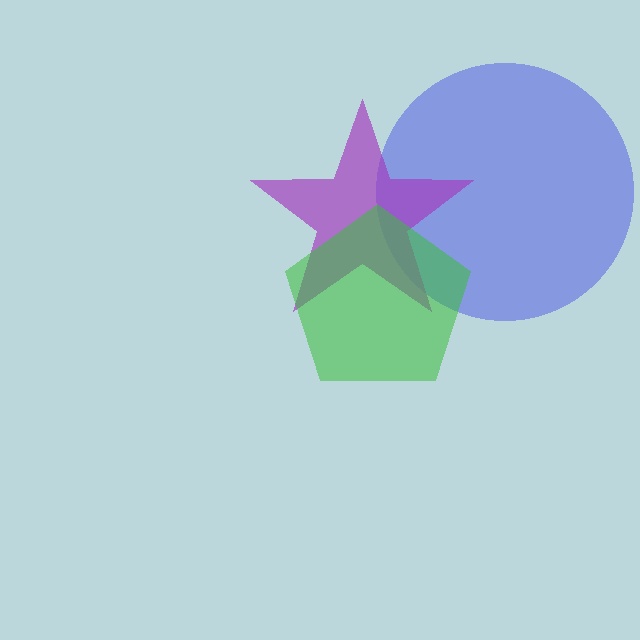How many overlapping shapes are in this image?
There are 3 overlapping shapes in the image.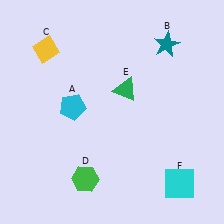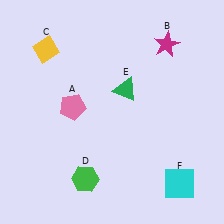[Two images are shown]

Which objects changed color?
A changed from cyan to pink. B changed from teal to magenta.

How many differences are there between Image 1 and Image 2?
There are 2 differences between the two images.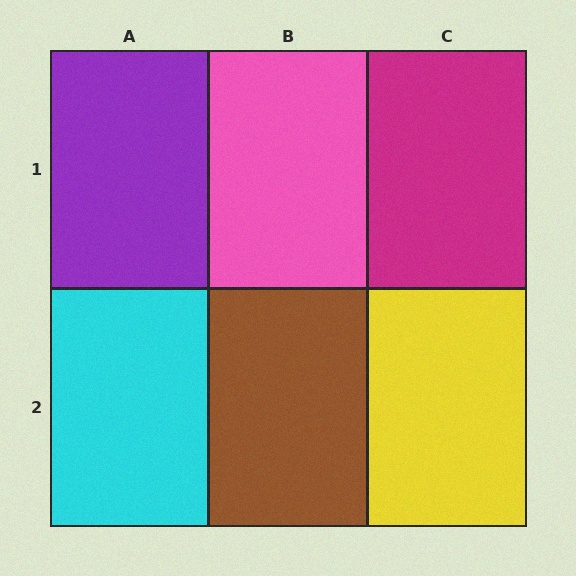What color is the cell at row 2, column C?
Yellow.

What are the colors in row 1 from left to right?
Purple, pink, magenta.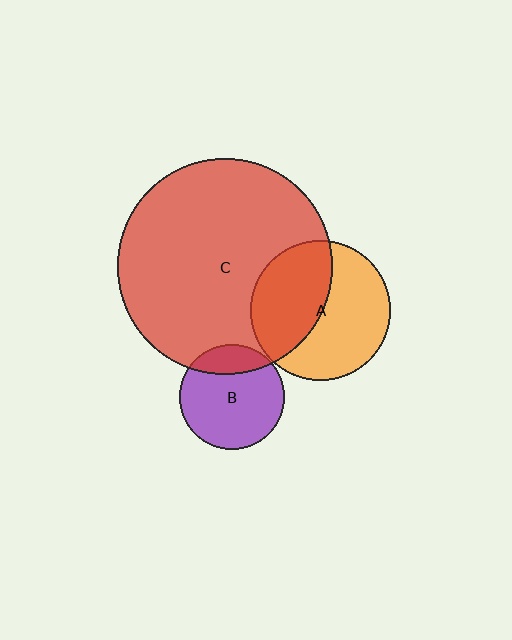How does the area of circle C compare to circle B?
Approximately 4.2 times.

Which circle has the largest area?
Circle C (red).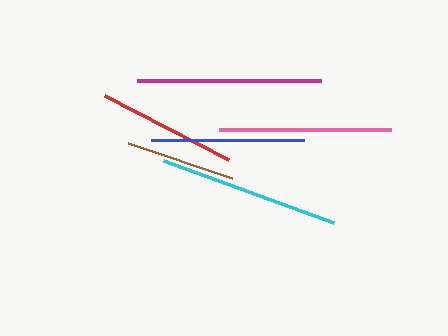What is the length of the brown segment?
The brown segment is approximately 110 pixels long.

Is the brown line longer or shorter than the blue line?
The blue line is longer than the brown line.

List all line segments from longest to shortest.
From longest to shortest: magenta, cyan, pink, blue, red, brown.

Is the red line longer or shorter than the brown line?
The red line is longer than the brown line.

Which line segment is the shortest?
The brown line is the shortest at approximately 110 pixels.